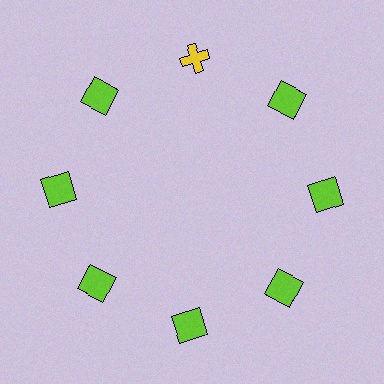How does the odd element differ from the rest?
It differs in both color (yellow instead of lime) and shape (cross instead of square).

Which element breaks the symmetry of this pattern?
The yellow cross at roughly the 12 o'clock position breaks the symmetry. All other shapes are lime squares.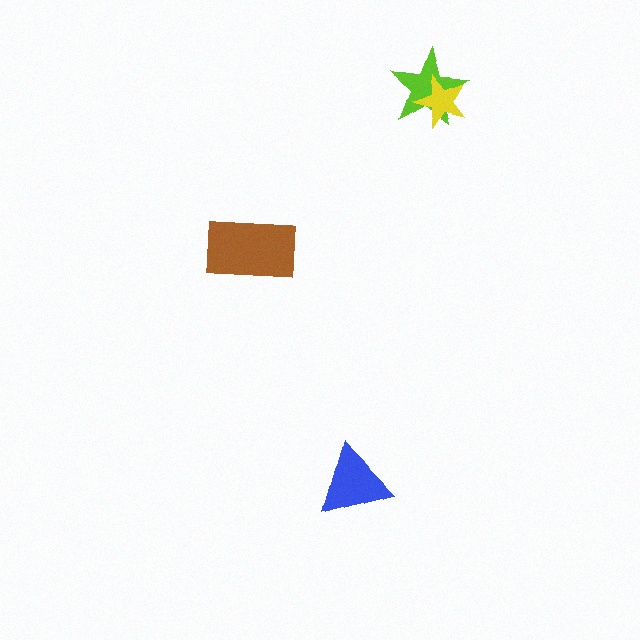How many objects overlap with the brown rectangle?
0 objects overlap with the brown rectangle.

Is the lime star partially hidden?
Yes, it is partially covered by another shape.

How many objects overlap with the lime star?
1 object overlaps with the lime star.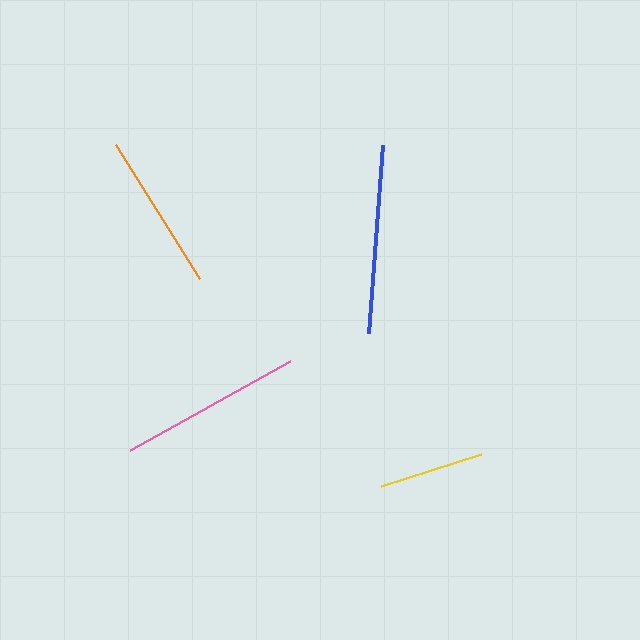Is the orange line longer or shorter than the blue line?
The blue line is longer than the orange line.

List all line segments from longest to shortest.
From longest to shortest: blue, pink, orange, yellow.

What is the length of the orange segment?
The orange segment is approximately 158 pixels long.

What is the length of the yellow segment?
The yellow segment is approximately 105 pixels long.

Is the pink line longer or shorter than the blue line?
The blue line is longer than the pink line.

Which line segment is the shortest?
The yellow line is the shortest at approximately 105 pixels.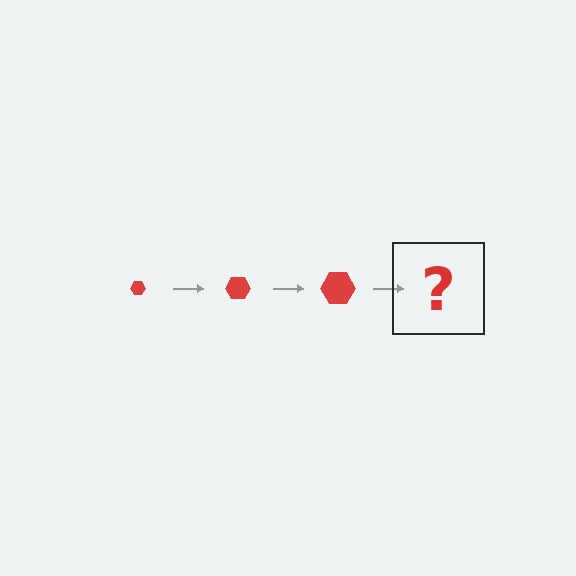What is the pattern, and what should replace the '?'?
The pattern is that the hexagon gets progressively larger each step. The '?' should be a red hexagon, larger than the previous one.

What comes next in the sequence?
The next element should be a red hexagon, larger than the previous one.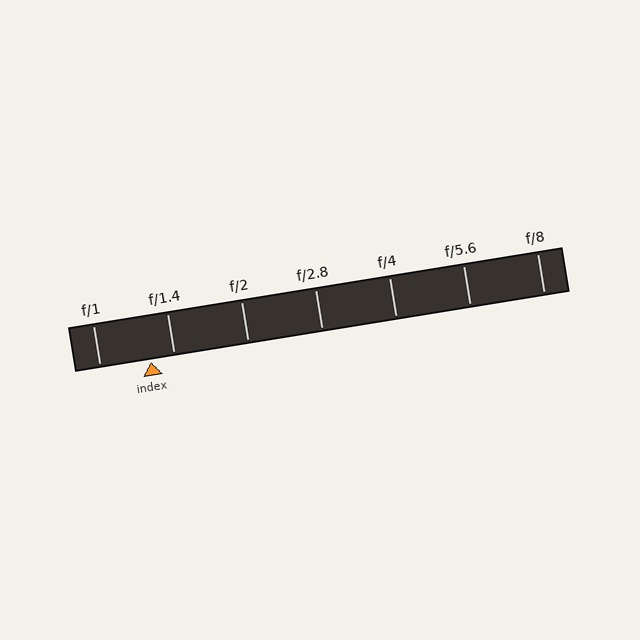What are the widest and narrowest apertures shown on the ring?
The widest aperture shown is f/1 and the narrowest is f/8.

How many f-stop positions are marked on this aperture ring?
There are 7 f-stop positions marked.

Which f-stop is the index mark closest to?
The index mark is closest to f/1.4.